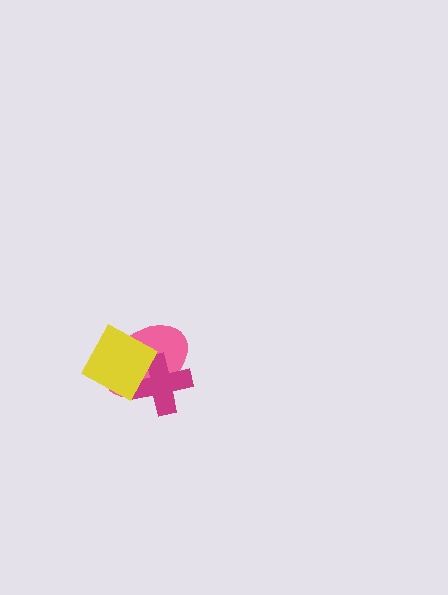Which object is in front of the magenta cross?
The yellow diamond is in front of the magenta cross.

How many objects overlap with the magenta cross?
2 objects overlap with the magenta cross.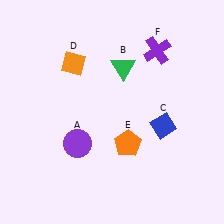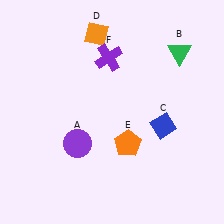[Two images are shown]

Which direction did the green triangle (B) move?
The green triangle (B) moved right.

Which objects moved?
The objects that moved are: the green triangle (B), the orange diamond (D), the purple cross (F).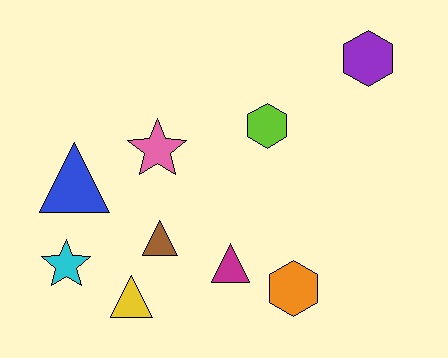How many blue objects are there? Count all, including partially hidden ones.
There is 1 blue object.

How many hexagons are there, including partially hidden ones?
There are 3 hexagons.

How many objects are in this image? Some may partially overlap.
There are 9 objects.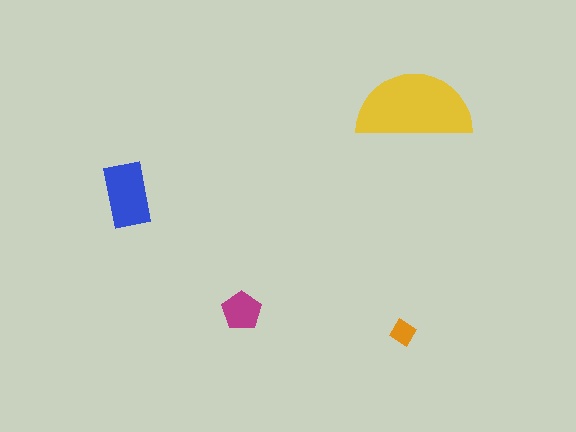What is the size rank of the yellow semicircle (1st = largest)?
1st.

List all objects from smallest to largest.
The orange diamond, the magenta pentagon, the blue rectangle, the yellow semicircle.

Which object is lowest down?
The orange diamond is bottommost.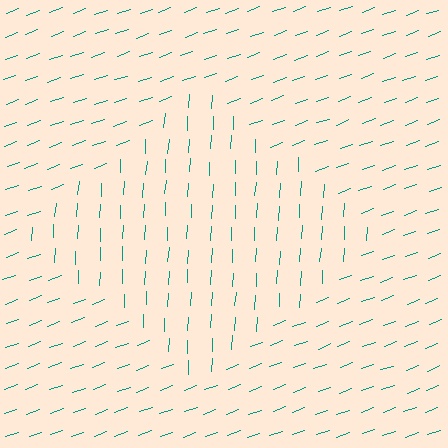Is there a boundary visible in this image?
Yes, there is a texture boundary formed by a change in line orientation.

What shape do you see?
I see a diamond.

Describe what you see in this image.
The image is filled with small teal line segments. A diamond region in the image has lines oriented differently from the surrounding lines, creating a visible texture boundary.